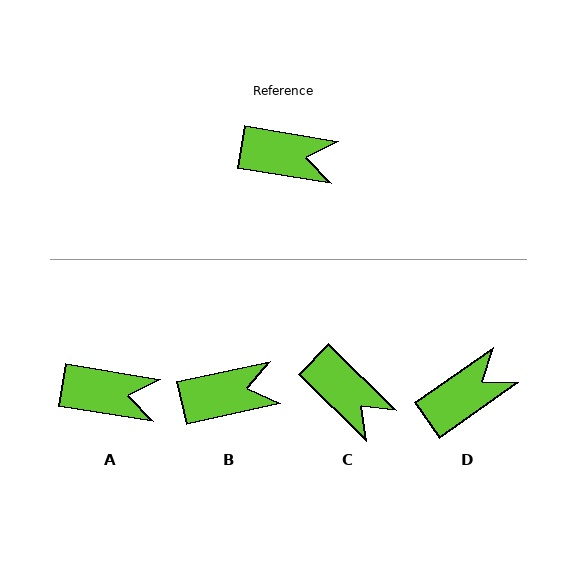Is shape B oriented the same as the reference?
No, it is off by about 22 degrees.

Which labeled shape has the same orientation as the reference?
A.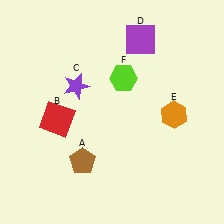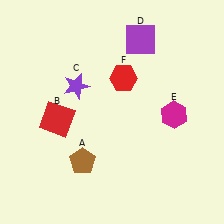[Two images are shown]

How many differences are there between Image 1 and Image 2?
There are 2 differences between the two images.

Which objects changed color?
E changed from orange to magenta. F changed from lime to red.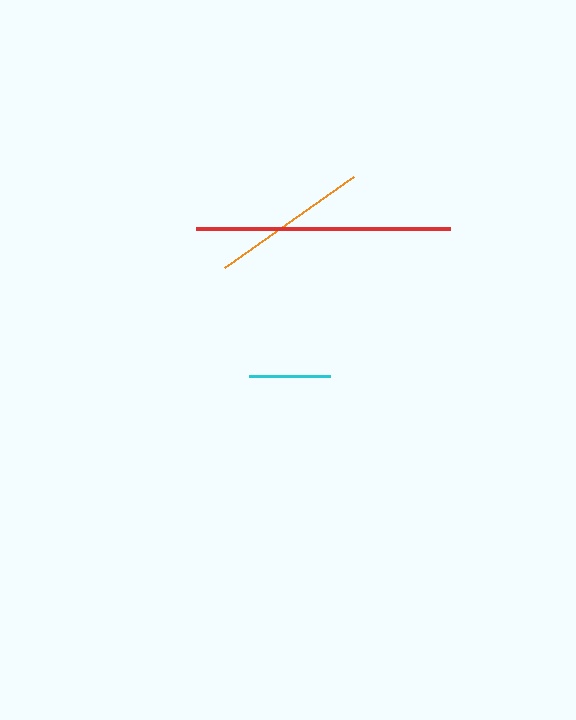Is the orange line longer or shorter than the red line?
The red line is longer than the orange line.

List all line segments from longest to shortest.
From longest to shortest: red, orange, cyan.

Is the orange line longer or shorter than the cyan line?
The orange line is longer than the cyan line.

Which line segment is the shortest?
The cyan line is the shortest at approximately 81 pixels.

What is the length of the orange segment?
The orange segment is approximately 158 pixels long.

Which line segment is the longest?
The red line is the longest at approximately 254 pixels.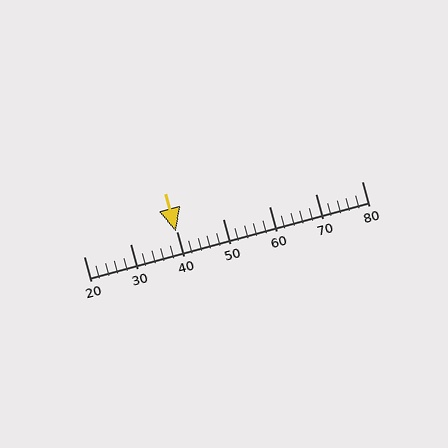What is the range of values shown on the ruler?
The ruler shows values from 20 to 80.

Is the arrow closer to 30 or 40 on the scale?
The arrow is closer to 40.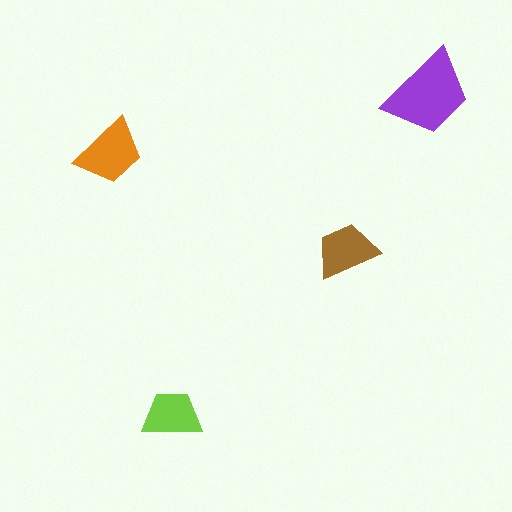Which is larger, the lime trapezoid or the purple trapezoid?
The purple one.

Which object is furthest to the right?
The purple trapezoid is rightmost.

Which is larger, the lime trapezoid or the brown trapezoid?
The brown one.